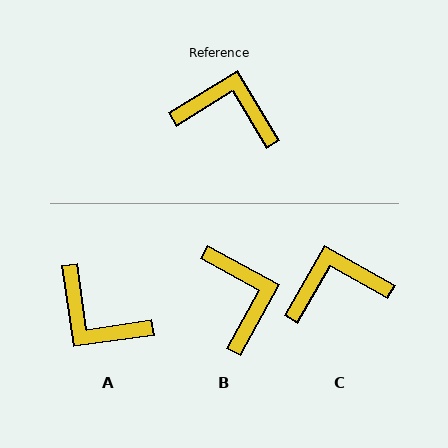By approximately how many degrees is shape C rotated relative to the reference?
Approximately 29 degrees counter-clockwise.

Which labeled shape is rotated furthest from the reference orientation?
A, about 157 degrees away.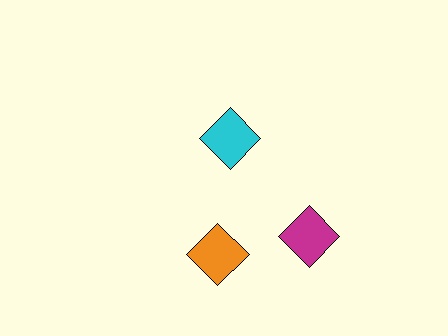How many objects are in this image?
There are 3 objects.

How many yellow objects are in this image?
There are no yellow objects.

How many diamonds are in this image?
There are 3 diamonds.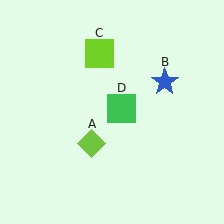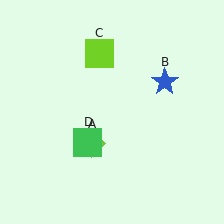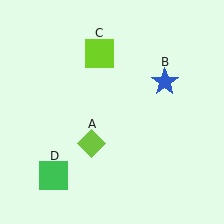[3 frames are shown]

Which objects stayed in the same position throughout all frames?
Lime diamond (object A) and blue star (object B) and lime square (object C) remained stationary.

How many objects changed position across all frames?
1 object changed position: green square (object D).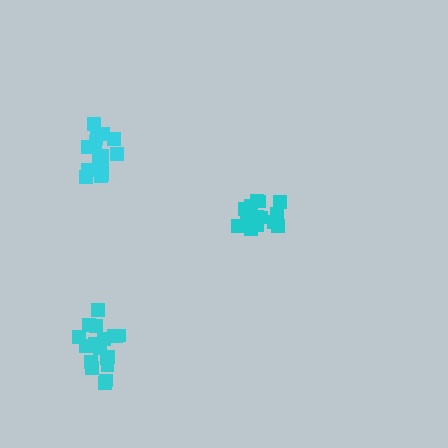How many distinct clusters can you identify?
There are 3 distinct clusters.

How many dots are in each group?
Group 1: 19 dots, Group 2: 16 dots, Group 3: 16 dots (51 total).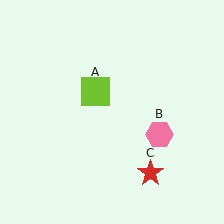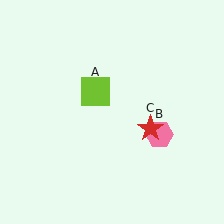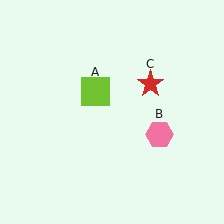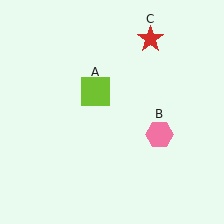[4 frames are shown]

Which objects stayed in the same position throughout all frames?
Lime square (object A) and pink hexagon (object B) remained stationary.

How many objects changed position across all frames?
1 object changed position: red star (object C).